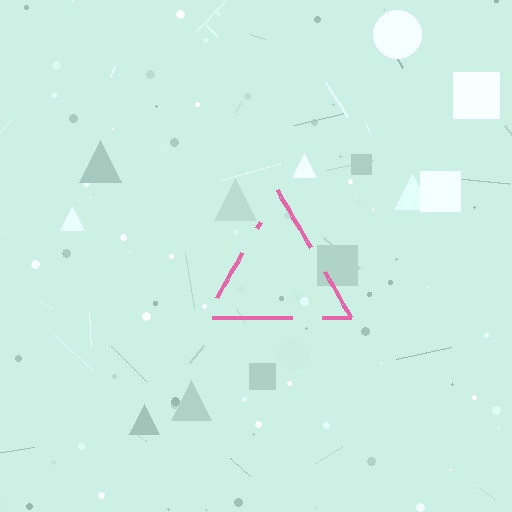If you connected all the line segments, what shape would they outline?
They would outline a triangle.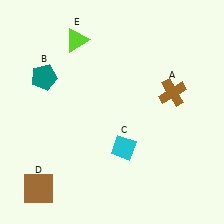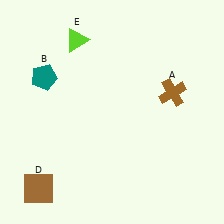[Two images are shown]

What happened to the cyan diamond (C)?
The cyan diamond (C) was removed in Image 2. It was in the bottom-right area of Image 1.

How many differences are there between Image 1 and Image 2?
There is 1 difference between the two images.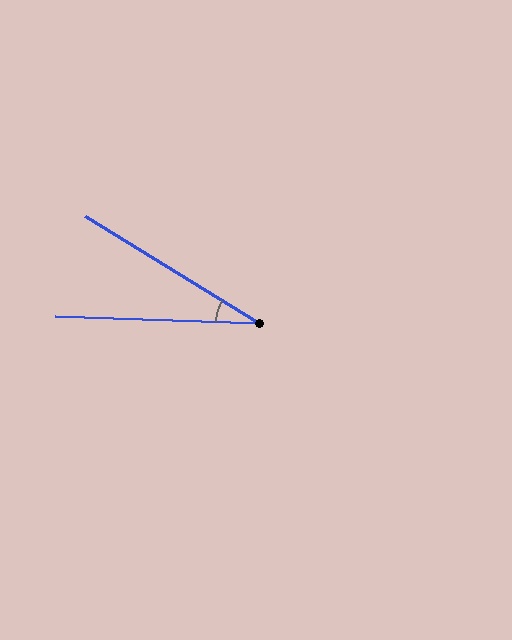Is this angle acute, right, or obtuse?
It is acute.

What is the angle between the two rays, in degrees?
Approximately 30 degrees.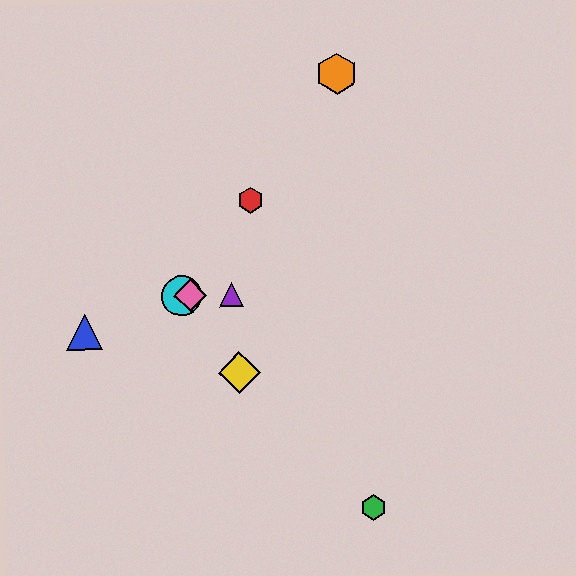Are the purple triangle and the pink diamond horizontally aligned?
Yes, both are at y≈295.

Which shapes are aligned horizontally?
The purple triangle, the cyan circle, the pink diamond are aligned horizontally.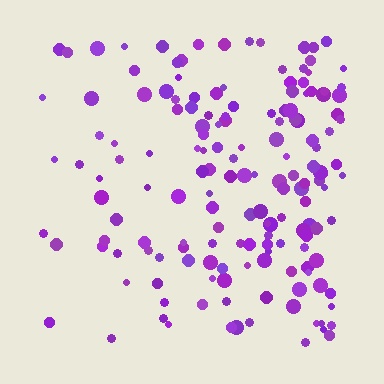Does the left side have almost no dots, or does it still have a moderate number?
Still a moderate number, just noticeably fewer than the right.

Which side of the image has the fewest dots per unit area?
The left.